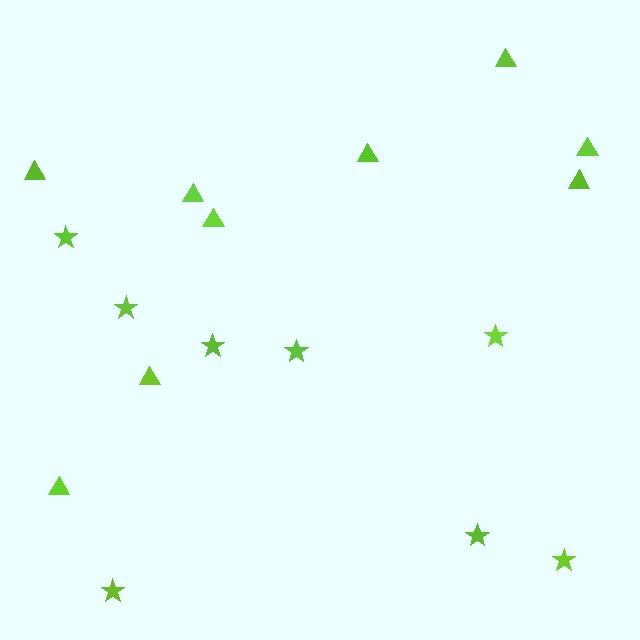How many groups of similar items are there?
There are 2 groups: one group of stars (8) and one group of triangles (9).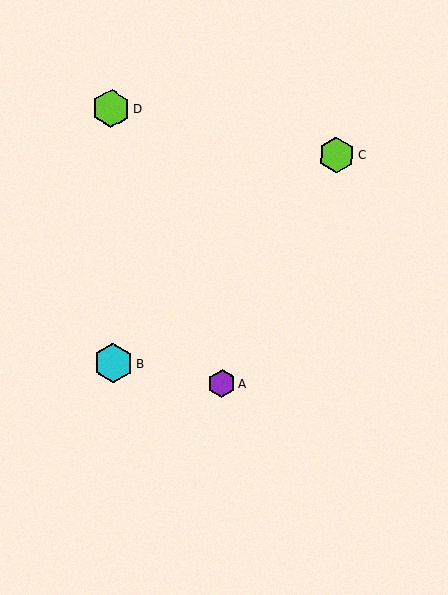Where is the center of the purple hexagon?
The center of the purple hexagon is at (221, 383).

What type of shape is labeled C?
Shape C is a lime hexagon.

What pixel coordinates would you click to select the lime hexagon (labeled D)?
Click at (111, 109) to select the lime hexagon D.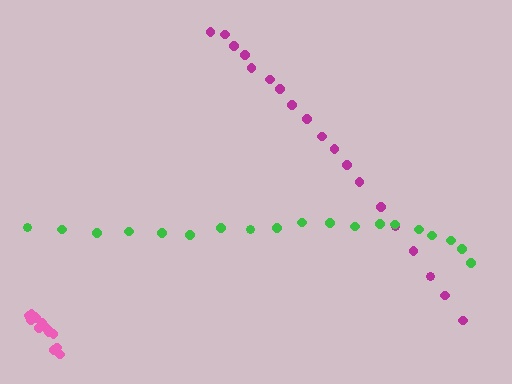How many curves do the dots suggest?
There are 3 distinct paths.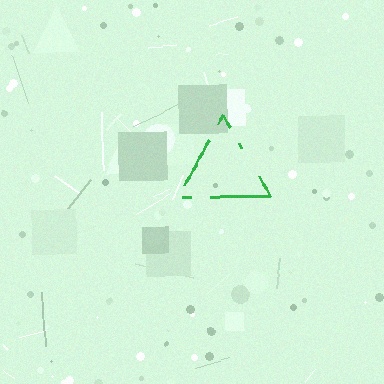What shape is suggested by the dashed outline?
The dashed outline suggests a triangle.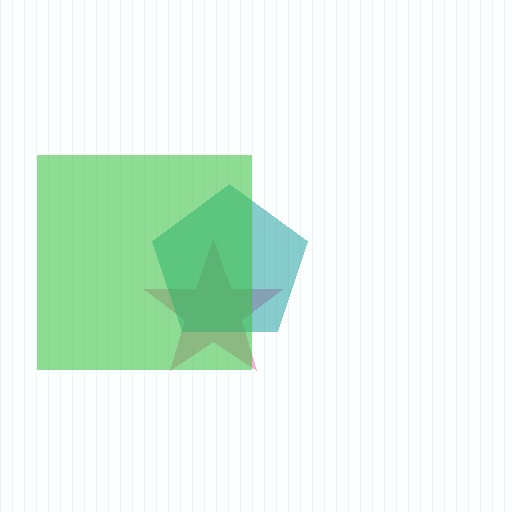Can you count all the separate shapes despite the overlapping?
Yes, there are 3 separate shapes.